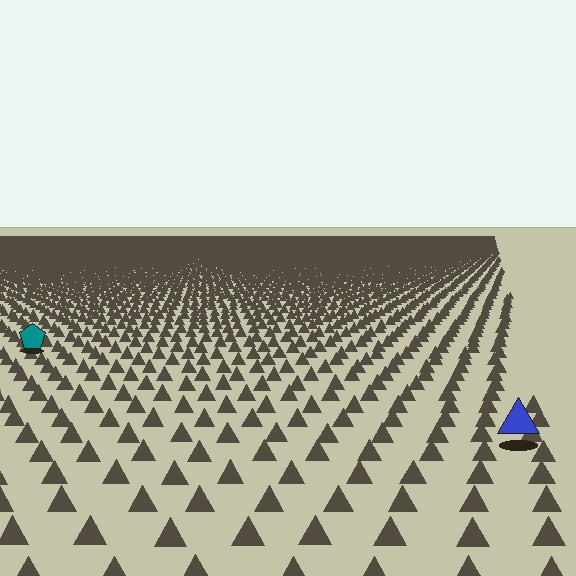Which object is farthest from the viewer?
The teal pentagon is farthest from the viewer. It appears smaller and the ground texture around it is denser.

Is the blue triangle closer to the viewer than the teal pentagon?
Yes. The blue triangle is closer — you can tell from the texture gradient: the ground texture is coarser near it.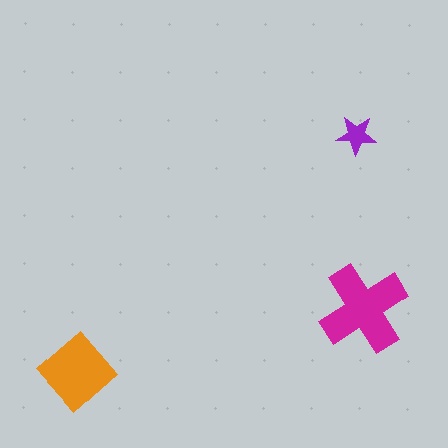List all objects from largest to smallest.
The magenta cross, the orange diamond, the purple star.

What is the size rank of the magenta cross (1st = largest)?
1st.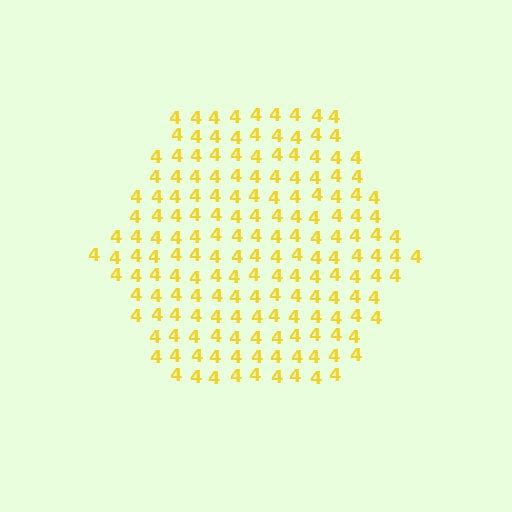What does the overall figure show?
The overall figure shows a hexagon.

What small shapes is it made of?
It is made of small digit 4's.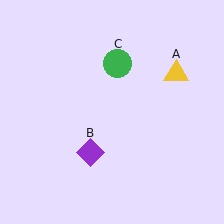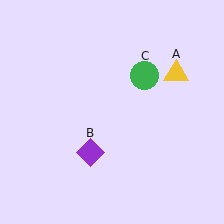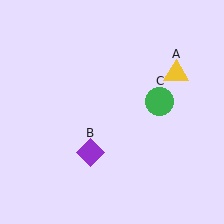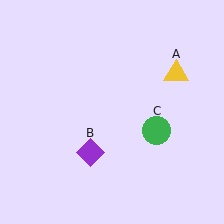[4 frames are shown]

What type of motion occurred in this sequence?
The green circle (object C) rotated clockwise around the center of the scene.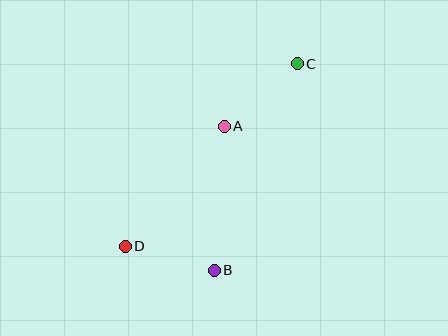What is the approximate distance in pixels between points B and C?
The distance between B and C is approximately 222 pixels.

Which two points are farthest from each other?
Points C and D are farthest from each other.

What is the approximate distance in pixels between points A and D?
The distance between A and D is approximately 155 pixels.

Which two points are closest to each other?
Points B and D are closest to each other.